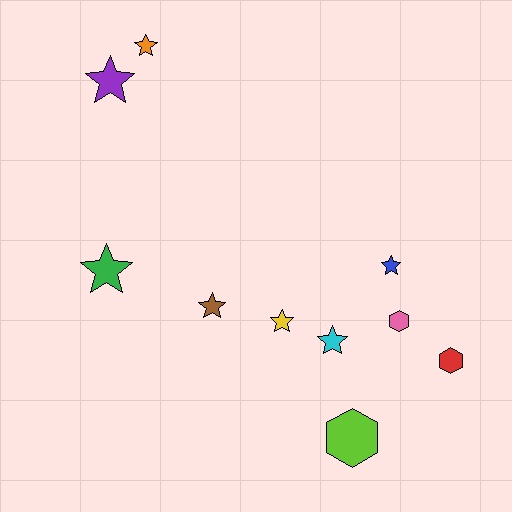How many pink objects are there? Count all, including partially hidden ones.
There is 1 pink object.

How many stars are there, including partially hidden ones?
There are 7 stars.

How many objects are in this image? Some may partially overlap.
There are 10 objects.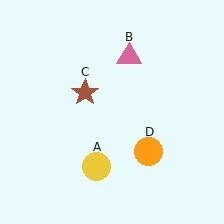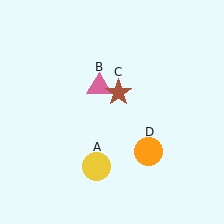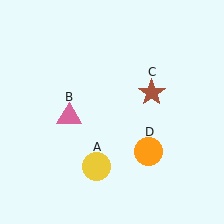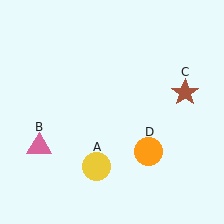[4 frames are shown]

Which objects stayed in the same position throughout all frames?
Yellow circle (object A) and orange circle (object D) remained stationary.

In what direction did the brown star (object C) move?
The brown star (object C) moved right.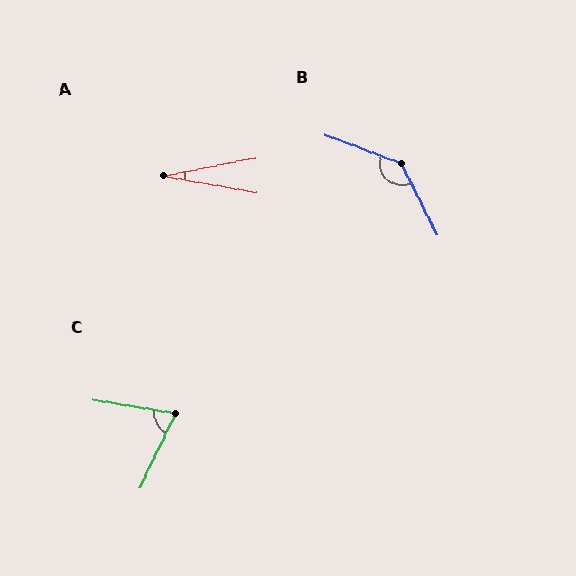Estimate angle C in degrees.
Approximately 74 degrees.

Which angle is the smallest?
A, at approximately 21 degrees.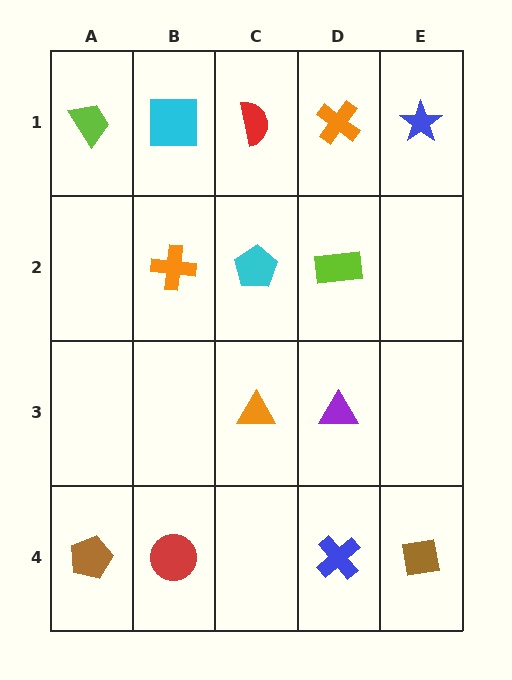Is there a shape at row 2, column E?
No, that cell is empty.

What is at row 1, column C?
A red semicircle.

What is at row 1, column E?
A blue star.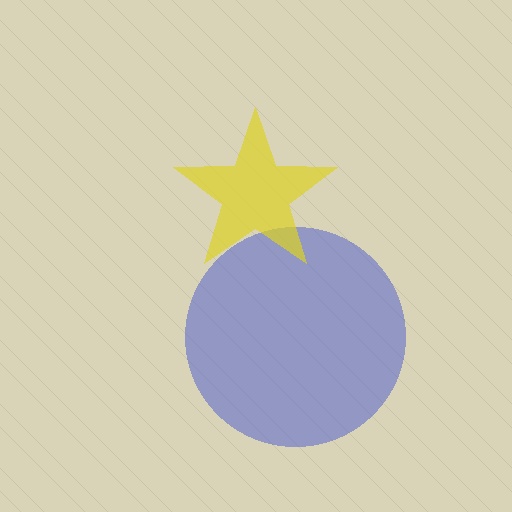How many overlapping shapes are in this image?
There are 2 overlapping shapes in the image.